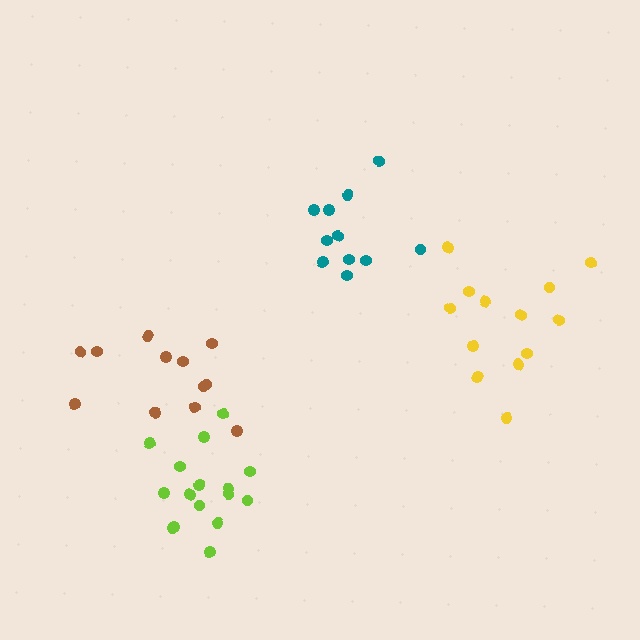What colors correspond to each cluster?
The clusters are colored: brown, lime, yellow, teal.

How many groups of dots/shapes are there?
There are 4 groups.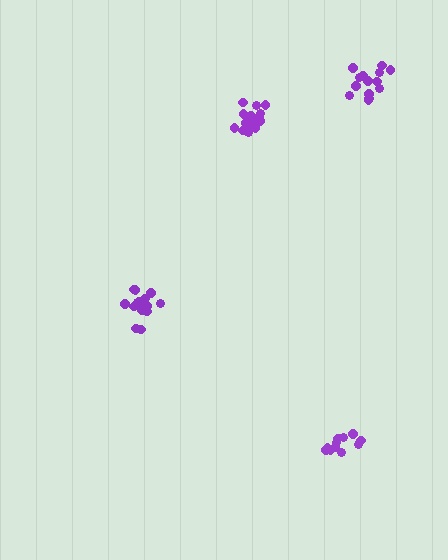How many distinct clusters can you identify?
There are 4 distinct clusters.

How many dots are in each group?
Group 1: 11 dots, Group 2: 14 dots, Group 3: 16 dots, Group 4: 16 dots (57 total).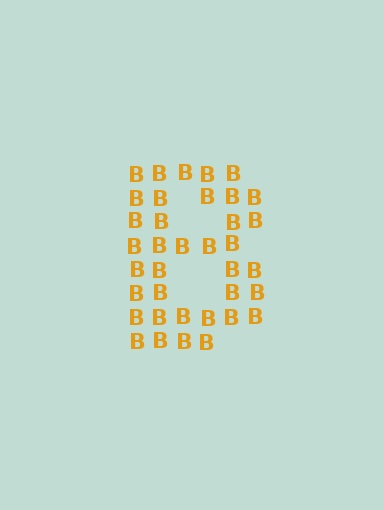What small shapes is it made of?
It is made of small letter B's.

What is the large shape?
The large shape is the letter B.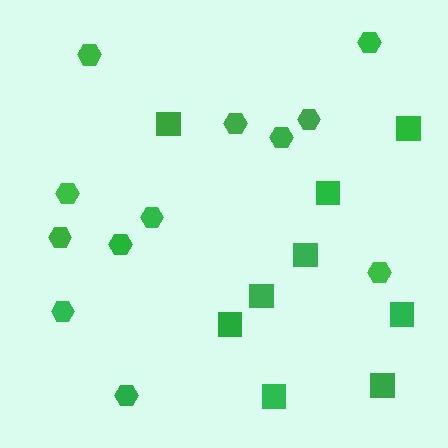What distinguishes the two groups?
There are 2 groups: one group of squares (9) and one group of hexagons (12).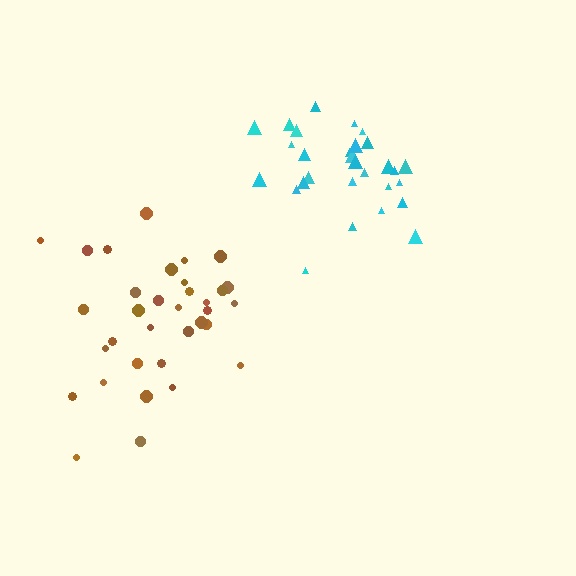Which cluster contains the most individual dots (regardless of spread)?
Brown (34).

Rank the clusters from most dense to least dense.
cyan, brown.